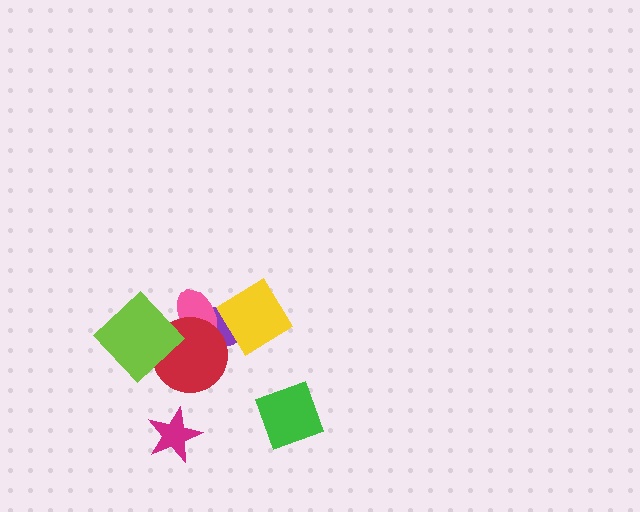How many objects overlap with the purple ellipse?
3 objects overlap with the purple ellipse.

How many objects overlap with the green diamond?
0 objects overlap with the green diamond.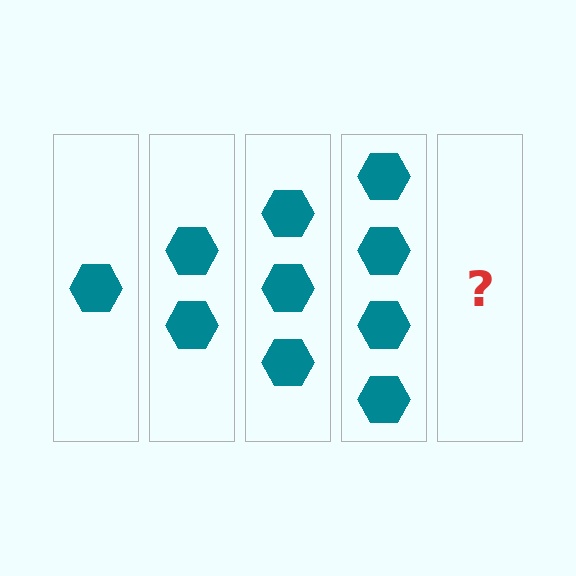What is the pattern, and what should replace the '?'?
The pattern is that each step adds one more hexagon. The '?' should be 5 hexagons.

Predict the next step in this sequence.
The next step is 5 hexagons.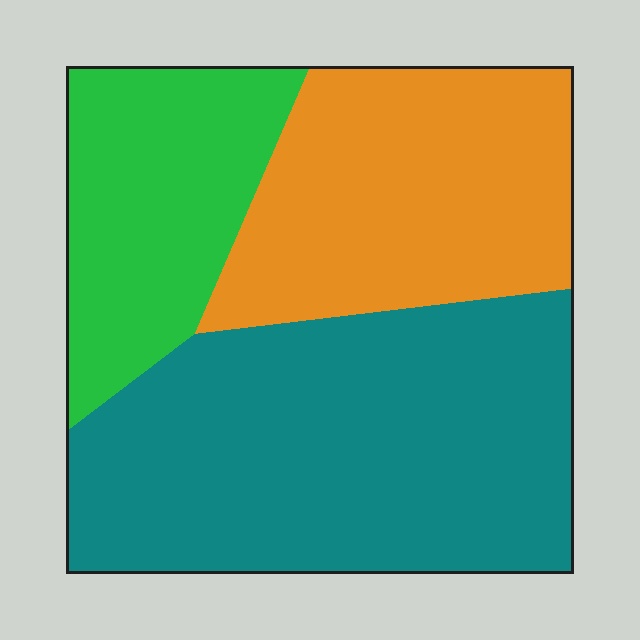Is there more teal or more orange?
Teal.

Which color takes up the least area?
Green, at roughly 20%.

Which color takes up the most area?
Teal, at roughly 50%.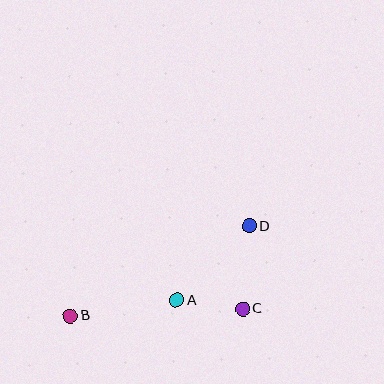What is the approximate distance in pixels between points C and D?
The distance between C and D is approximately 83 pixels.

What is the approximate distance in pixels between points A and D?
The distance between A and D is approximately 104 pixels.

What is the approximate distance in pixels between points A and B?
The distance between A and B is approximately 107 pixels.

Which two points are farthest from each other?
Points B and D are farthest from each other.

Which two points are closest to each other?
Points A and C are closest to each other.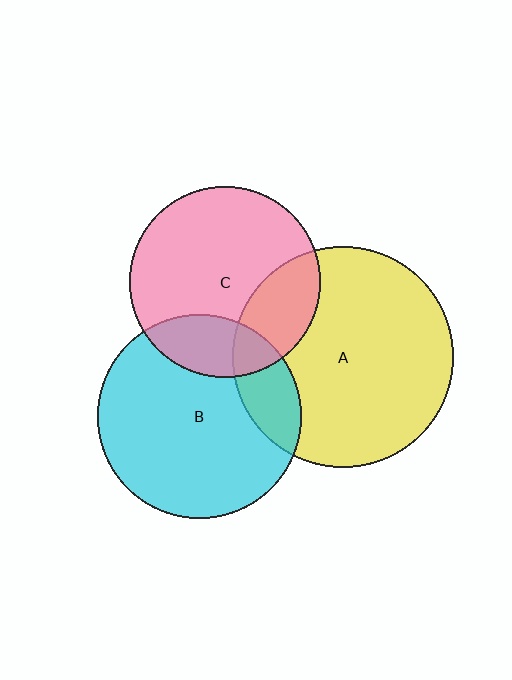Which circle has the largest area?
Circle A (yellow).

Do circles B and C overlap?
Yes.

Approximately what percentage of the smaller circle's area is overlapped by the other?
Approximately 20%.